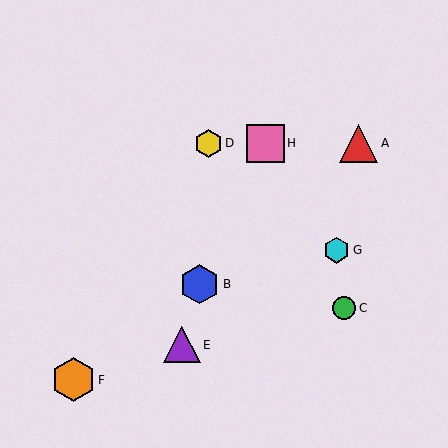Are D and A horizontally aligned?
Yes, both are at y≈143.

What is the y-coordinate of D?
Object D is at y≈143.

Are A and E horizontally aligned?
No, A is at y≈143 and E is at y≈345.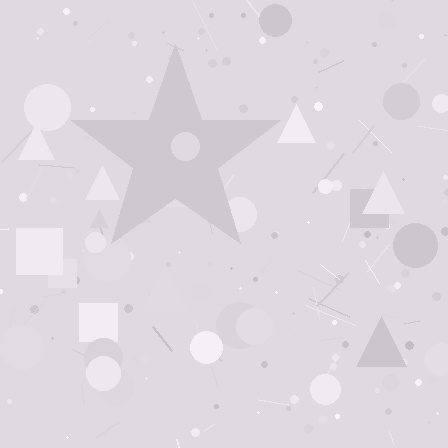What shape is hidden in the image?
A star is hidden in the image.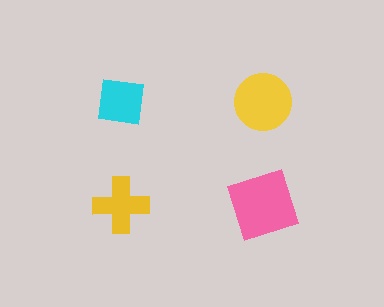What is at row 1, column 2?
A yellow circle.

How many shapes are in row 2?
2 shapes.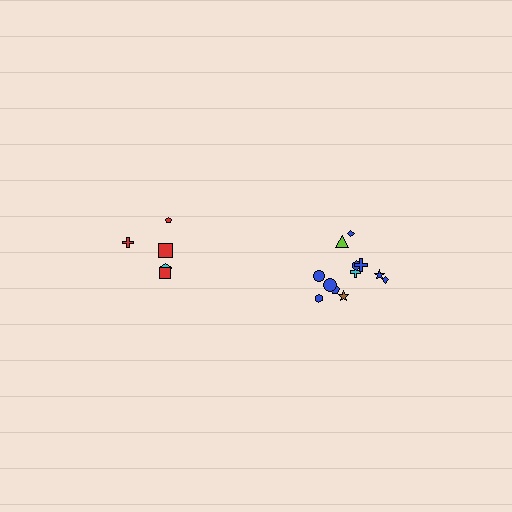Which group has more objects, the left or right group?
The right group.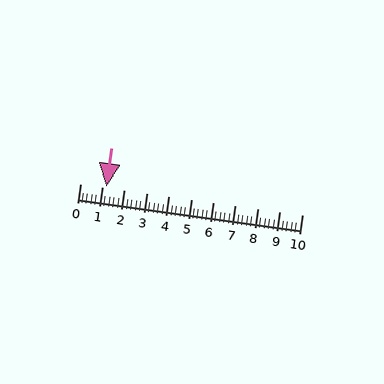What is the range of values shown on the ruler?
The ruler shows values from 0 to 10.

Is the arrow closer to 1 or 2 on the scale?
The arrow is closer to 1.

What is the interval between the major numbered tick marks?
The major tick marks are spaced 1 units apart.